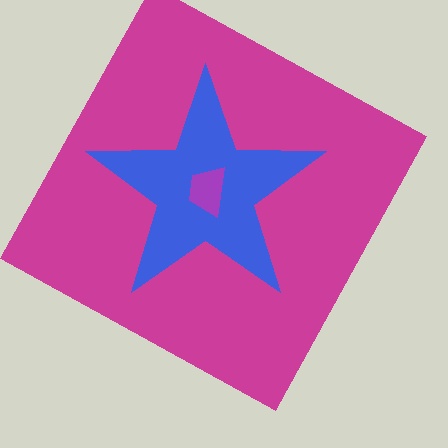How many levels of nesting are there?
3.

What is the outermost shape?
The magenta square.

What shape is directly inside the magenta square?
The blue star.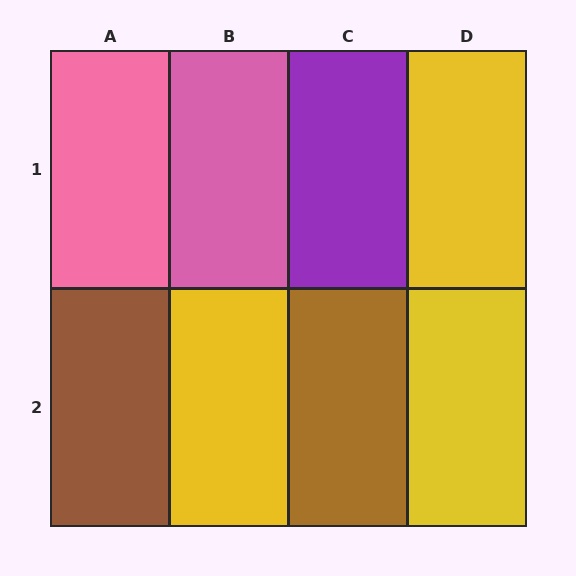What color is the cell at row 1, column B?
Pink.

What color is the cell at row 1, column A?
Pink.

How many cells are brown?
2 cells are brown.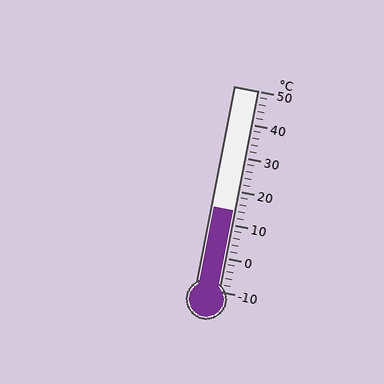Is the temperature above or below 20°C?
The temperature is below 20°C.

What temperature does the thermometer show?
The thermometer shows approximately 14°C.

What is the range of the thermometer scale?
The thermometer scale ranges from -10°C to 50°C.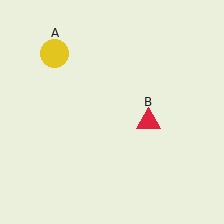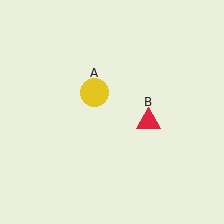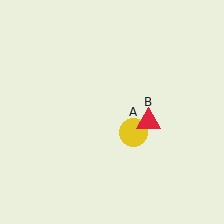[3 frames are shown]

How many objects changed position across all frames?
1 object changed position: yellow circle (object A).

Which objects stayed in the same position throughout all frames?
Red triangle (object B) remained stationary.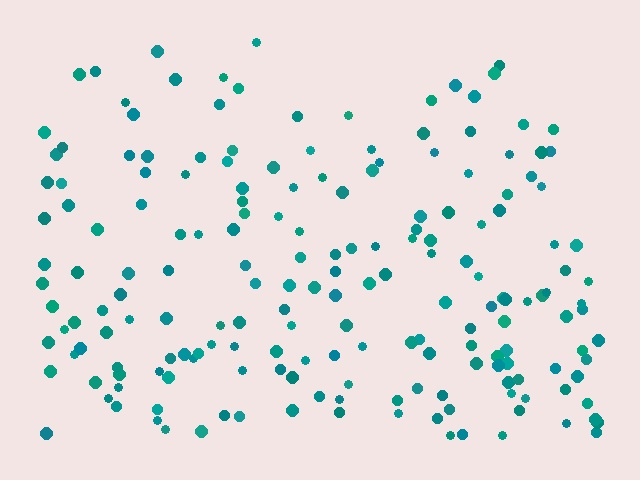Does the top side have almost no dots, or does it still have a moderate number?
Still a moderate number, just noticeably fewer than the bottom.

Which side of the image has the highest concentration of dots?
The bottom.